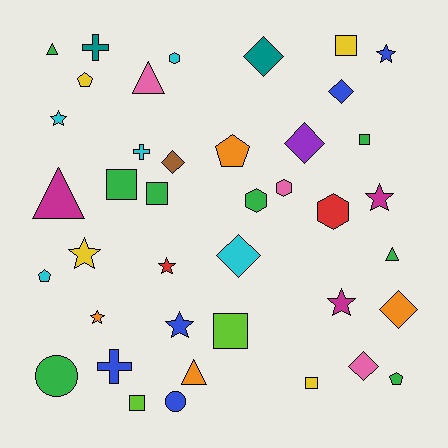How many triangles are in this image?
There are 5 triangles.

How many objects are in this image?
There are 40 objects.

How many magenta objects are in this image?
There are 3 magenta objects.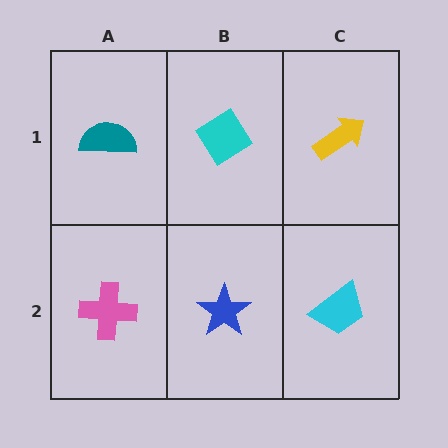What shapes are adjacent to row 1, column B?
A blue star (row 2, column B), a teal semicircle (row 1, column A), a yellow arrow (row 1, column C).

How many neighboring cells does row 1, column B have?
3.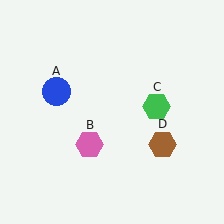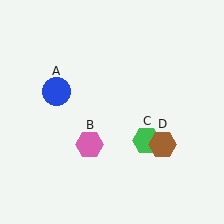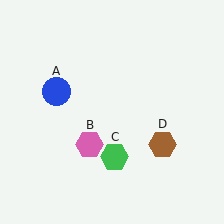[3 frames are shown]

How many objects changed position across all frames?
1 object changed position: green hexagon (object C).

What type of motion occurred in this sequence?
The green hexagon (object C) rotated clockwise around the center of the scene.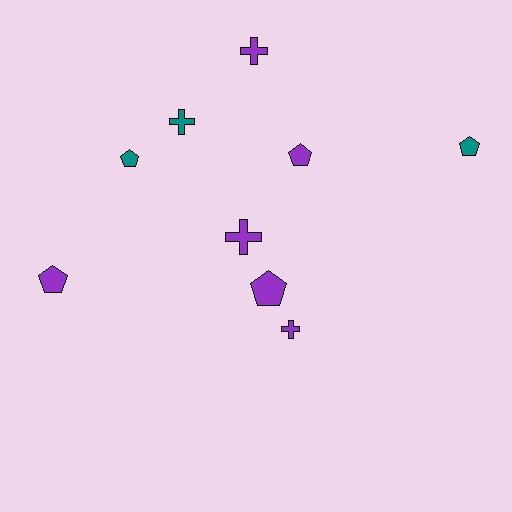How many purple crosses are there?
There are 3 purple crosses.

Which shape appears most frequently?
Pentagon, with 5 objects.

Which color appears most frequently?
Purple, with 6 objects.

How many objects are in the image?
There are 9 objects.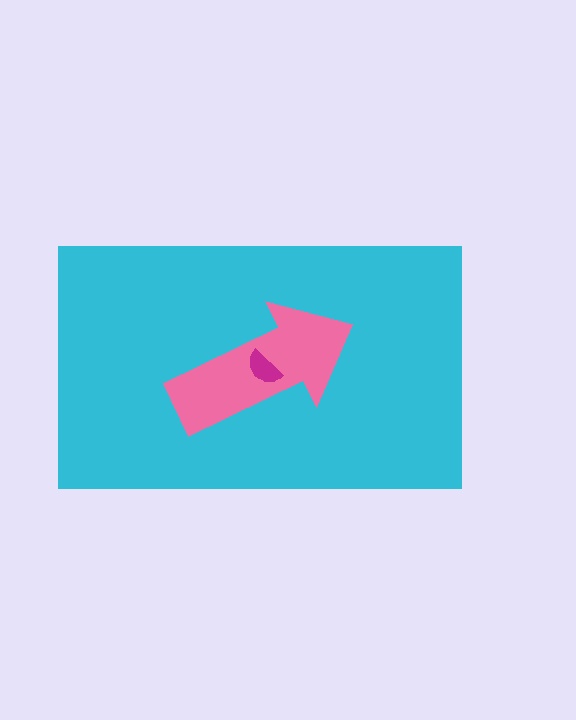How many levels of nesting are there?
3.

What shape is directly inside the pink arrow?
The magenta semicircle.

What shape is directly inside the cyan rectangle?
The pink arrow.